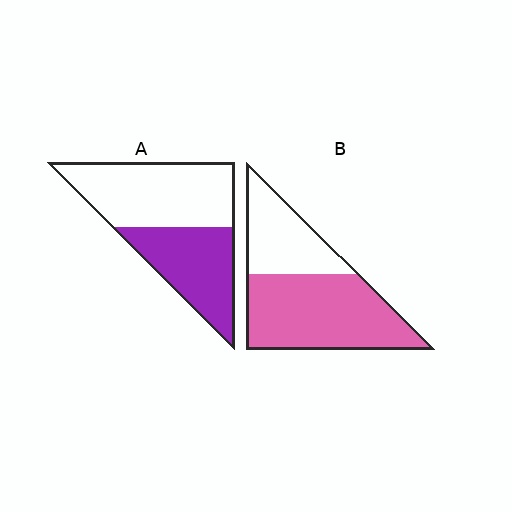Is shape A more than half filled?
No.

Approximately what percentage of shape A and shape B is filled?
A is approximately 45% and B is approximately 65%.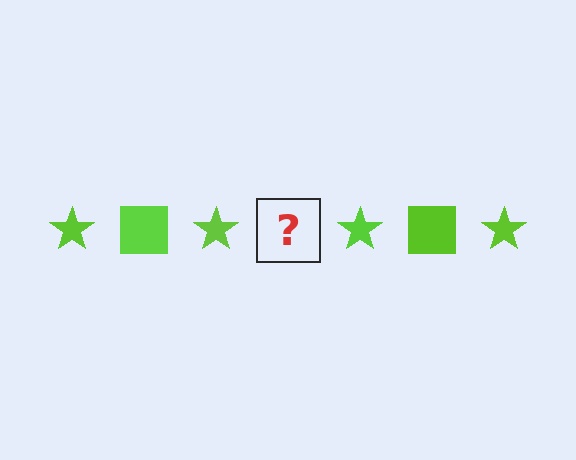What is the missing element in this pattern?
The missing element is a lime square.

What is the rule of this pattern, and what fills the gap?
The rule is that the pattern cycles through star, square shapes in lime. The gap should be filled with a lime square.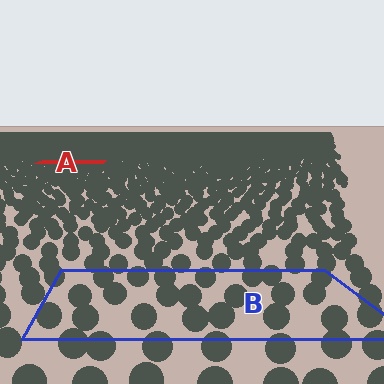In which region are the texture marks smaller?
The texture marks are smaller in region A, because it is farther away.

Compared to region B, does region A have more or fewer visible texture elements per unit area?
Region A has more texture elements per unit area — they are packed more densely because it is farther away.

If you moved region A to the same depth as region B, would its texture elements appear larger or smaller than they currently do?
They would appear larger. At a closer depth, the same texture elements are projected at a bigger on-screen size.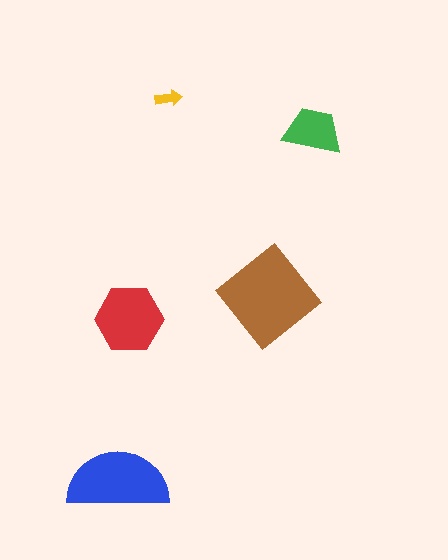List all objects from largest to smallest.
The brown diamond, the blue semicircle, the red hexagon, the green trapezoid, the yellow arrow.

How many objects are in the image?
There are 5 objects in the image.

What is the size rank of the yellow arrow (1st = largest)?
5th.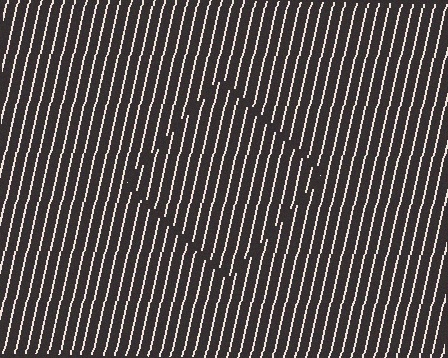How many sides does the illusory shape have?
4 sides — the line-ends trace a square.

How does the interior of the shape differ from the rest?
The interior of the shape contains the same grating, shifted by half a period — the contour is defined by the phase discontinuity where line-ends from the inner and outer gratings abut.